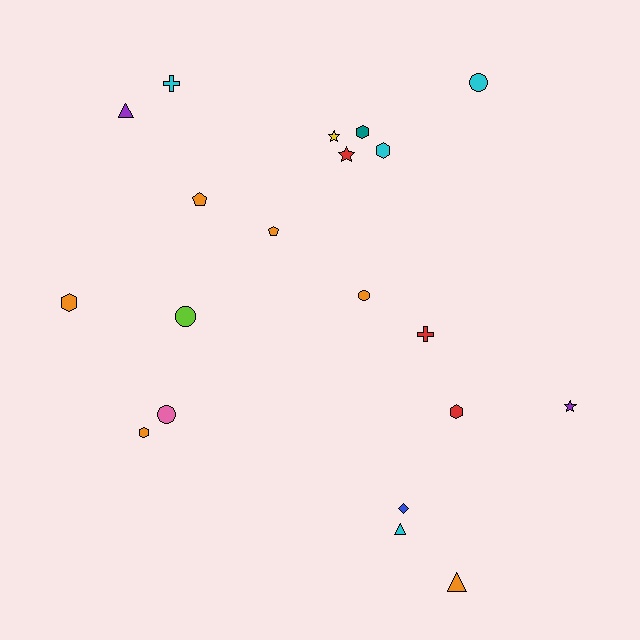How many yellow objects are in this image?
There is 1 yellow object.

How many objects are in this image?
There are 20 objects.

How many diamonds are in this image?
There is 1 diamond.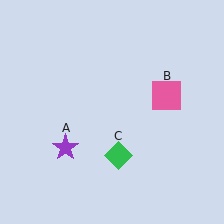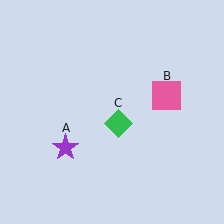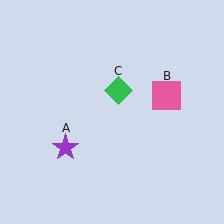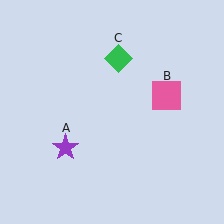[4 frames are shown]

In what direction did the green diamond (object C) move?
The green diamond (object C) moved up.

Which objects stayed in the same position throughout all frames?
Purple star (object A) and pink square (object B) remained stationary.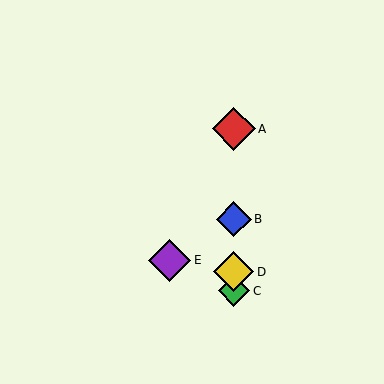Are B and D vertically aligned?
Yes, both are at x≈234.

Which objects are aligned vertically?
Objects A, B, C, D are aligned vertically.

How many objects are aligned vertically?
4 objects (A, B, C, D) are aligned vertically.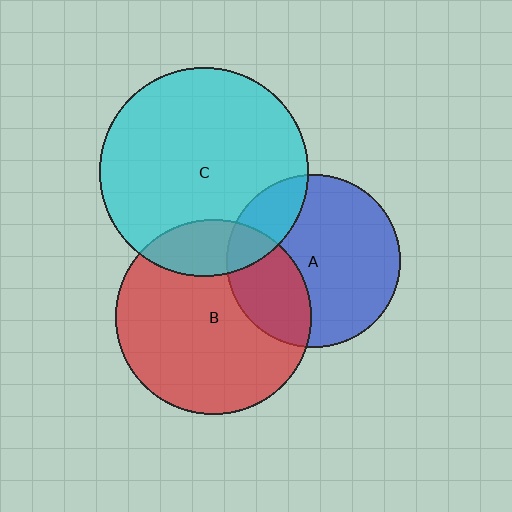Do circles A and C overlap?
Yes.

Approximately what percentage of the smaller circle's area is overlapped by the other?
Approximately 20%.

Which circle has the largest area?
Circle C (cyan).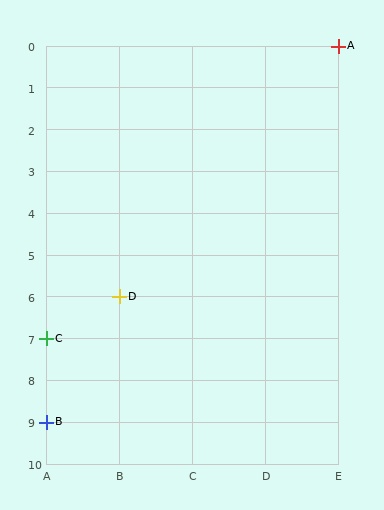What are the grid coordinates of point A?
Point A is at grid coordinates (E, 0).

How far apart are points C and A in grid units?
Points C and A are 4 columns and 7 rows apart (about 8.1 grid units diagonally).